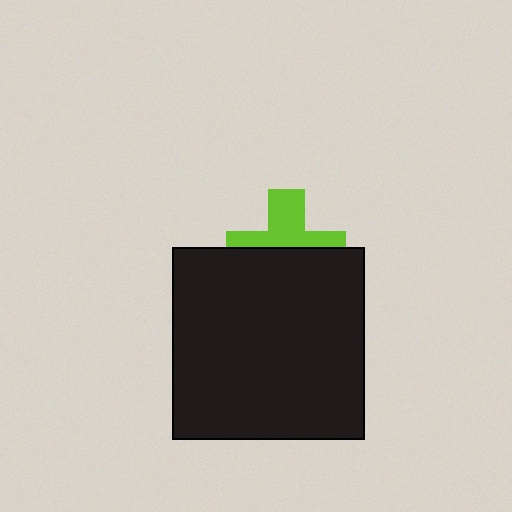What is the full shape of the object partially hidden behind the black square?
The partially hidden object is a lime cross.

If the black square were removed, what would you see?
You would see the complete lime cross.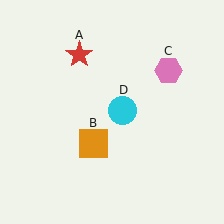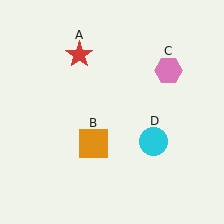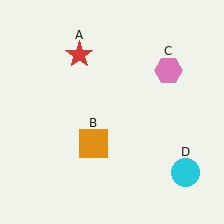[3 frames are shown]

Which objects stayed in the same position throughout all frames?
Red star (object A) and orange square (object B) and pink hexagon (object C) remained stationary.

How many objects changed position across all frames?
1 object changed position: cyan circle (object D).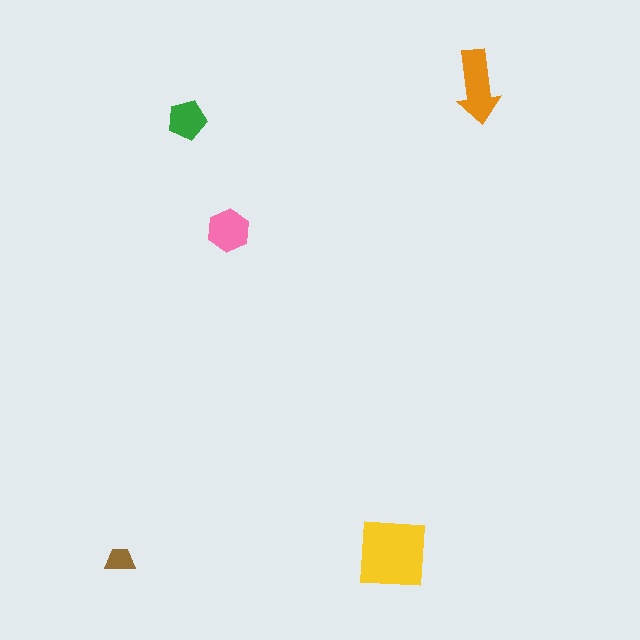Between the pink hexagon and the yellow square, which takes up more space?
The yellow square.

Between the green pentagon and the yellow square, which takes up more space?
The yellow square.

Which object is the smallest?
The brown trapezoid.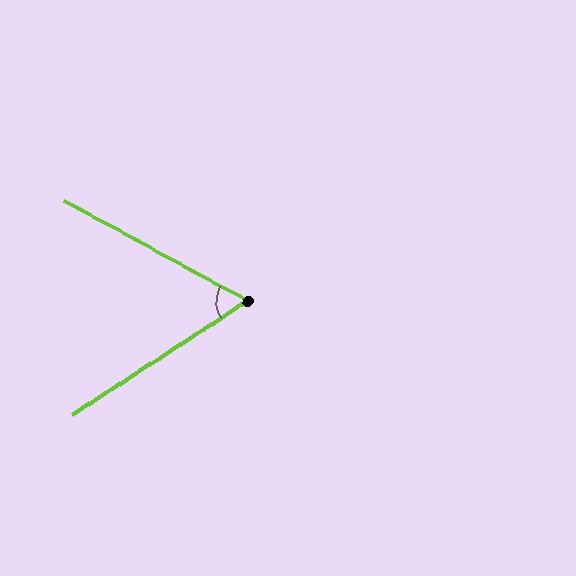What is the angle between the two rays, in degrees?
Approximately 62 degrees.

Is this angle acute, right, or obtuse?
It is acute.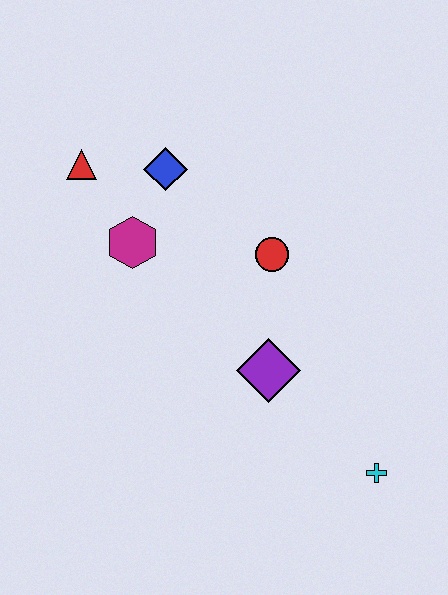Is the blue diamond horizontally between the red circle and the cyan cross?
No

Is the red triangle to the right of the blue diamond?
No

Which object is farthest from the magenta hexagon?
The cyan cross is farthest from the magenta hexagon.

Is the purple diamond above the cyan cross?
Yes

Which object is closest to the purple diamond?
The red circle is closest to the purple diamond.